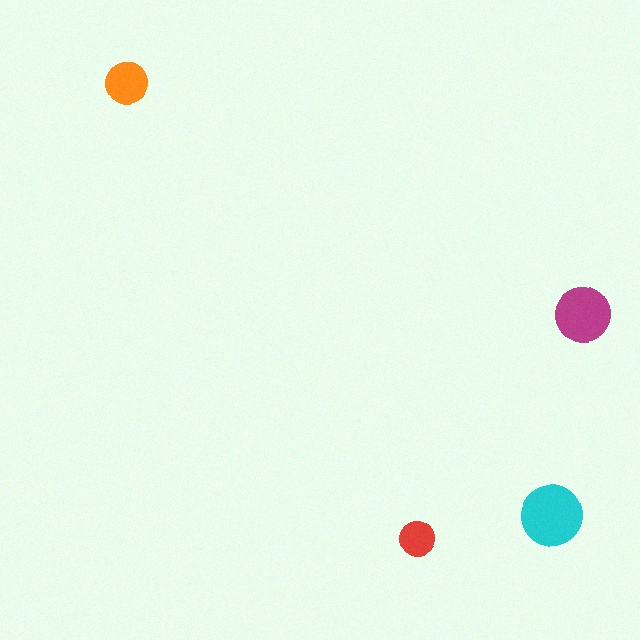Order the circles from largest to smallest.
the cyan one, the magenta one, the orange one, the red one.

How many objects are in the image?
There are 4 objects in the image.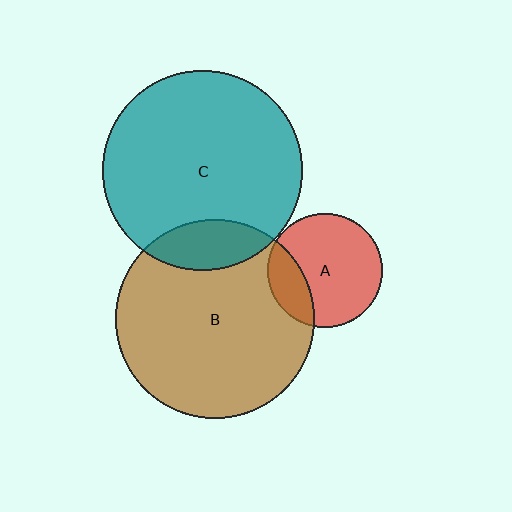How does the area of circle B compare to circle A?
Approximately 3.0 times.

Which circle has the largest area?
Circle C (teal).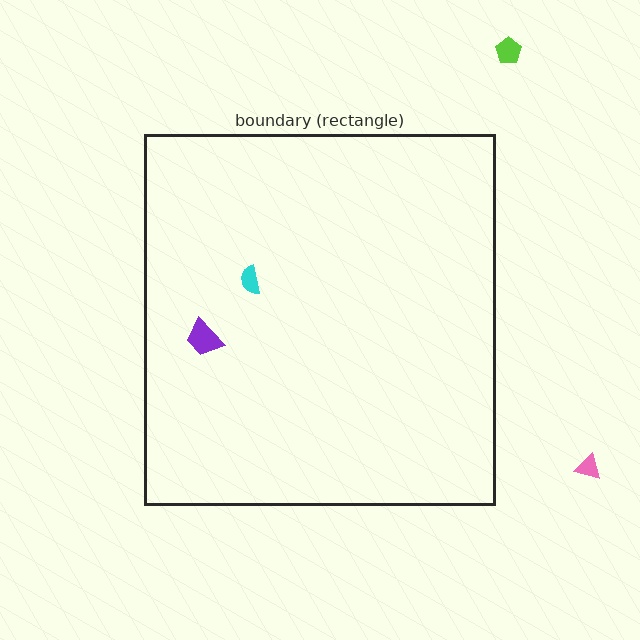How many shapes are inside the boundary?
2 inside, 2 outside.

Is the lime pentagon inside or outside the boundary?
Outside.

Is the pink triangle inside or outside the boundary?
Outside.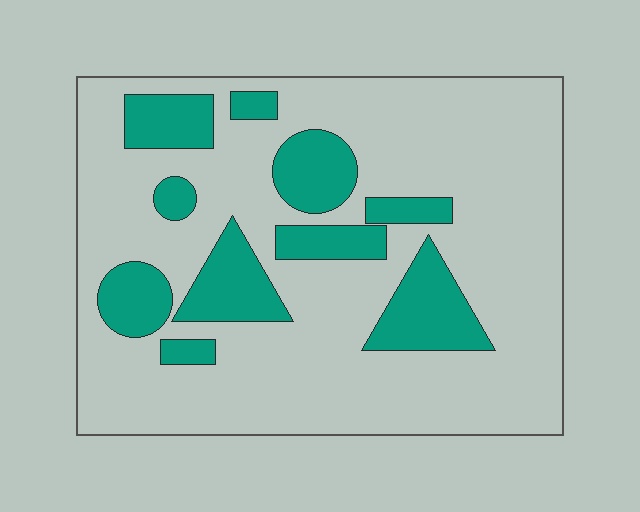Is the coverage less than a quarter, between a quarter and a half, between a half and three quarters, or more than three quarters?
Less than a quarter.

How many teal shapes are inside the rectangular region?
10.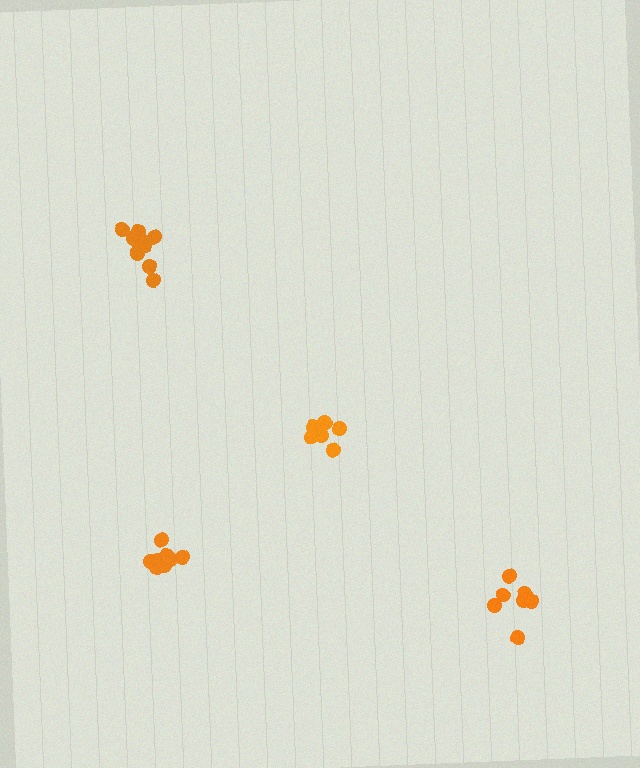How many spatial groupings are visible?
There are 4 spatial groupings.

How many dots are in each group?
Group 1: 10 dots, Group 2: 10 dots, Group 3: 6 dots, Group 4: 7 dots (33 total).